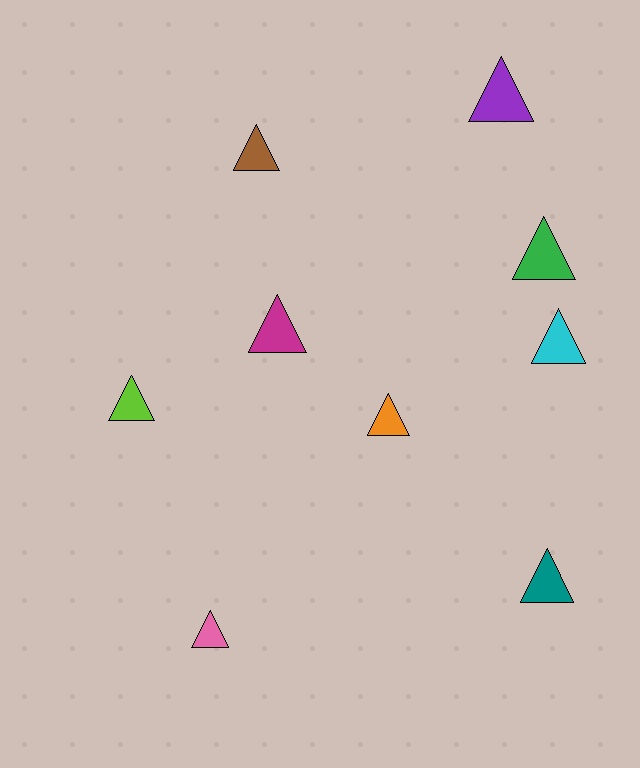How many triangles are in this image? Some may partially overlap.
There are 9 triangles.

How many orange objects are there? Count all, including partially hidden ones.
There is 1 orange object.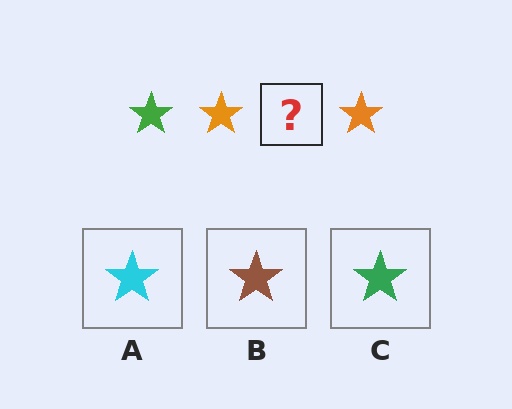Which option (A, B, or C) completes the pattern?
C.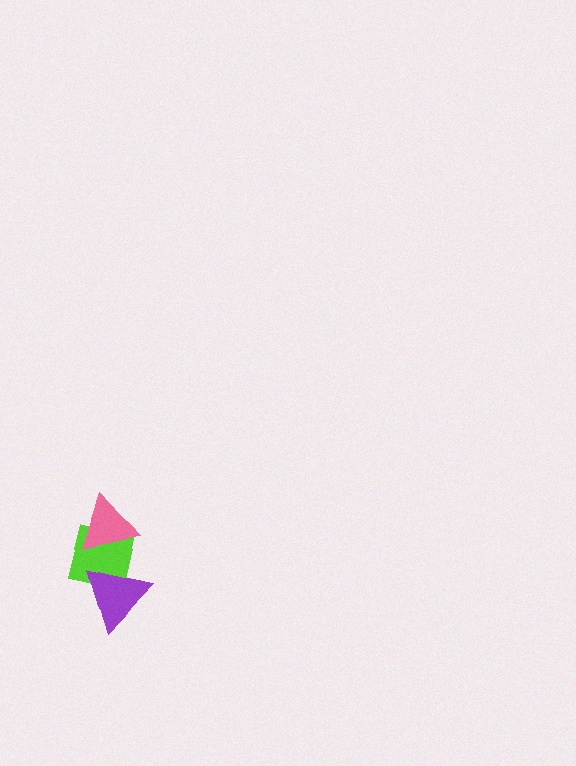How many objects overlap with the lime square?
2 objects overlap with the lime square.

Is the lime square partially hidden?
Yes, it is partially covered by another shape.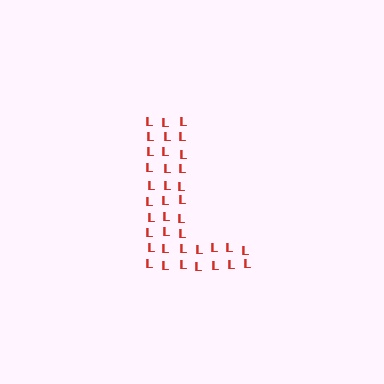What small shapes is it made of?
It is made of small letter L's.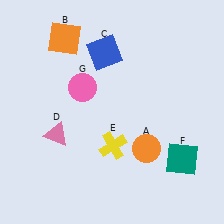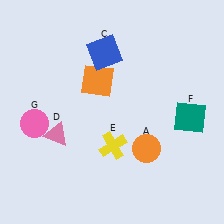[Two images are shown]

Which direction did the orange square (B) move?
The orange square (B) moved down.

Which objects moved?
The objects that moved are: the orange square (B), the teal square (F), the pink circle (G).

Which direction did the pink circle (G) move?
The pink circle (G) moved left.